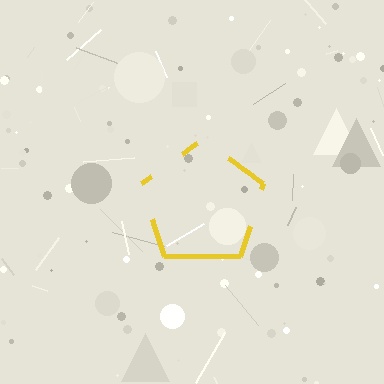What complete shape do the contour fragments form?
The contour fragments form a pentagon.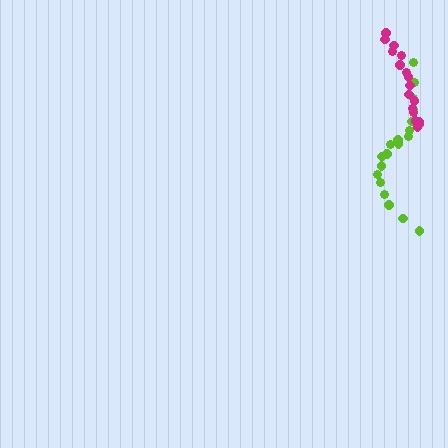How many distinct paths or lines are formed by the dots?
There are 2 distinct paths.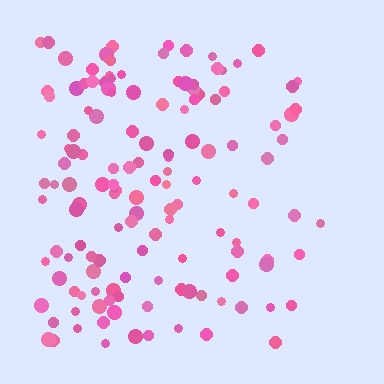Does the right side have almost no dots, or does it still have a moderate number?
Still a moderate number, just noticeably fewer than the left.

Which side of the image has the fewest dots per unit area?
The right.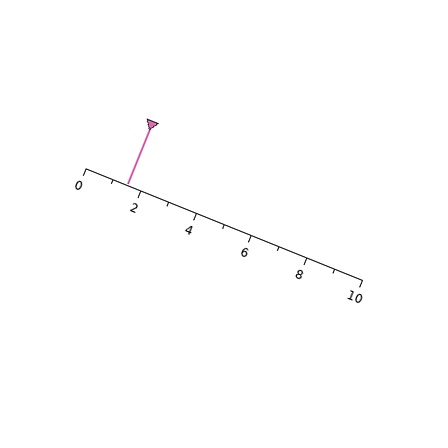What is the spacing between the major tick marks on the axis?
The major ticks are spaced 2 apart.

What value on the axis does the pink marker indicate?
The marker indicates approximately 1.5.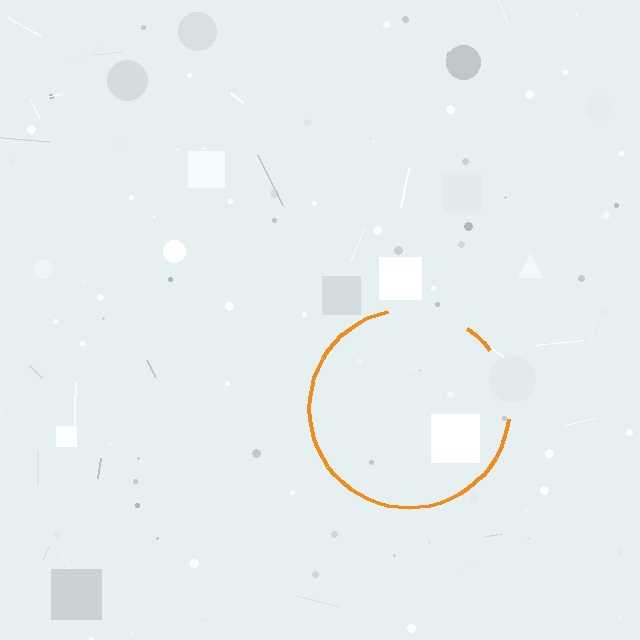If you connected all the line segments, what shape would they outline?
They would outline a circle.